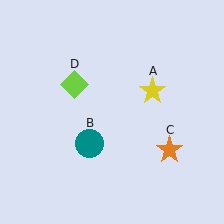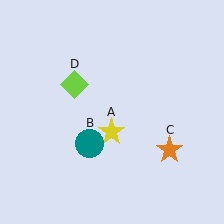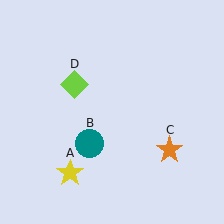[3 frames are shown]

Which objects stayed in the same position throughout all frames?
Teal circle (object B) and orange star (object C) and lime diamond (object D) remained stationary.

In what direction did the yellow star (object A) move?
The yellow star (object A) moved down and to the left.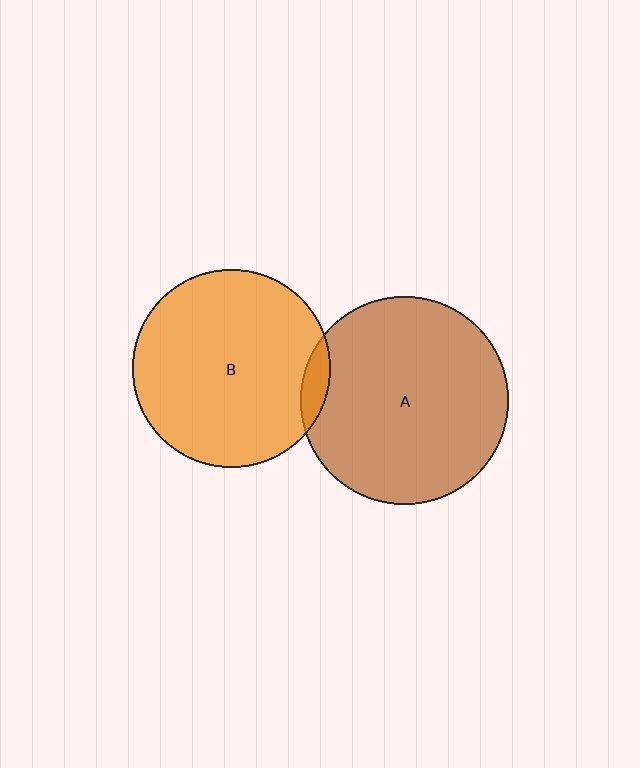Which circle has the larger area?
Circle A (brown).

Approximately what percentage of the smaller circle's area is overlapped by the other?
Approximately 5%.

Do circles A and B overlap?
Yes.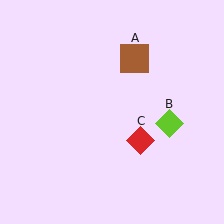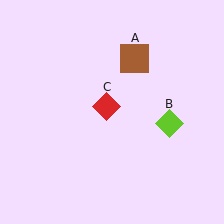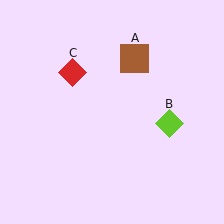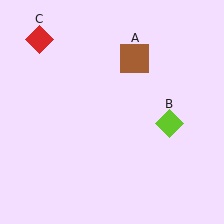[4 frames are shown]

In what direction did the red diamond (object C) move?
The red diamond (object C) moved up and to the left.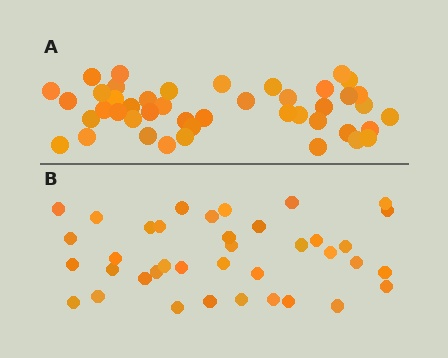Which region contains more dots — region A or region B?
Region A (the top region) has more dots.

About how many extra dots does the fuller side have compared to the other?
Region A has about 6 more dots than region B.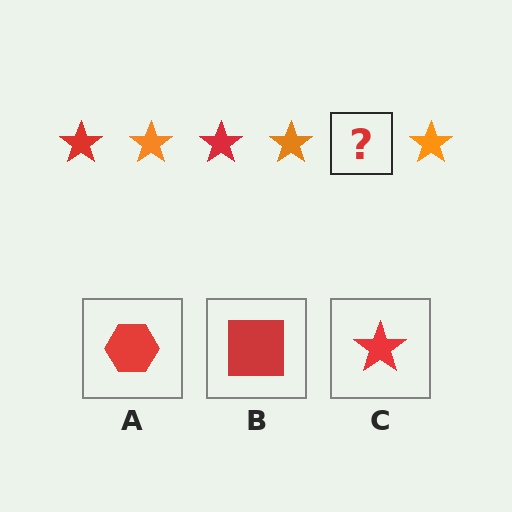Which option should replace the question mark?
Option C.